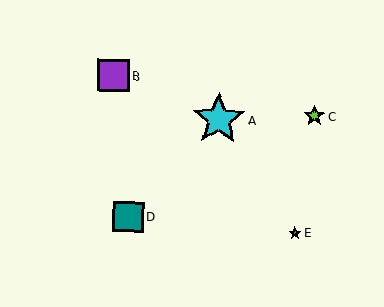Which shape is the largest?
The cyan star (labeled A) is the largest.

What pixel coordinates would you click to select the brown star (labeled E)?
Click at (295, 233) to select the brown star E.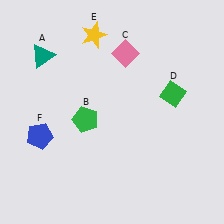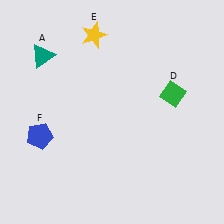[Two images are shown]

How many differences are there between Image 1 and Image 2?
There are 2 differences between the two images.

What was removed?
The pink diamond (C), the green pentagon (B) were removed in Image 2.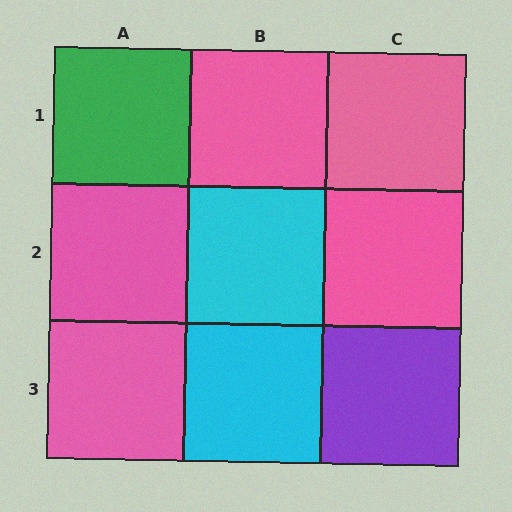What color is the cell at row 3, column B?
Cyan.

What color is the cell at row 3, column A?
Pink.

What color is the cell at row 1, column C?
Pink.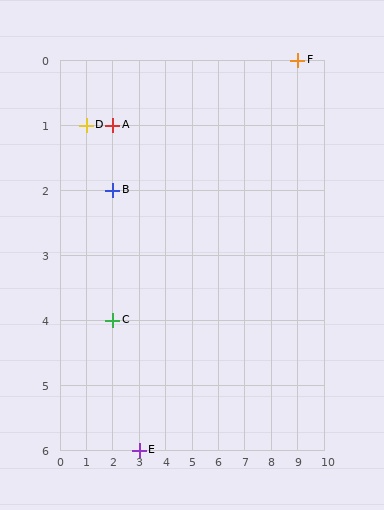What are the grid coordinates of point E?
Point E is at grid coordinates (3, 6).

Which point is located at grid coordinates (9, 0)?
Point F is at (9, 0).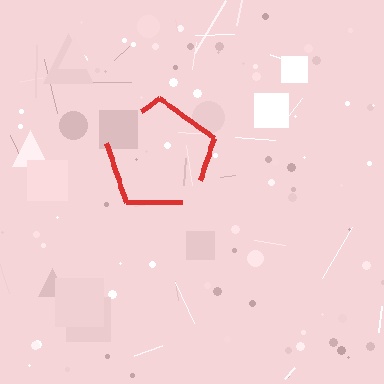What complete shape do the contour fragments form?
The contour fragments form a pentagon.